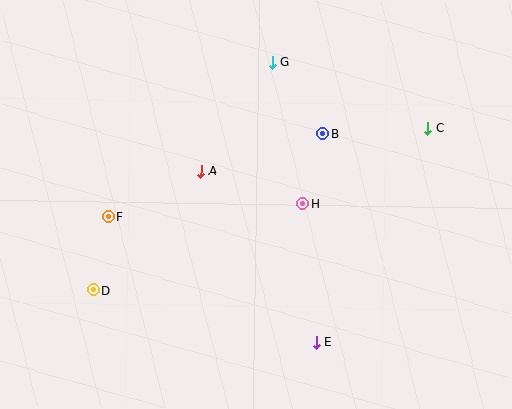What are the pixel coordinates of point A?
Point A is at (201, 171).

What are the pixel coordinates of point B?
Point B is at (323, 134).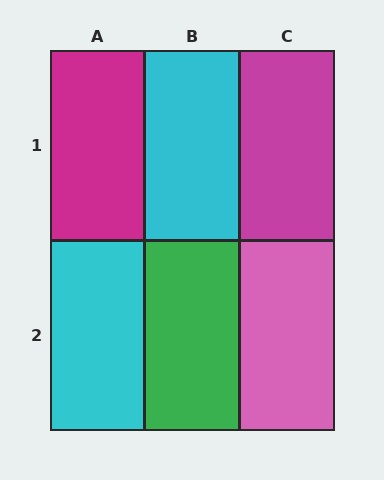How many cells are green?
1 cell is green.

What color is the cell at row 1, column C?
Magenta.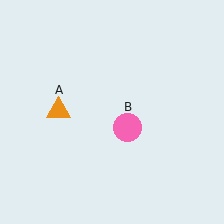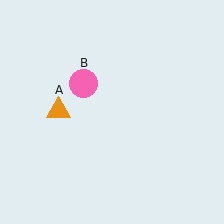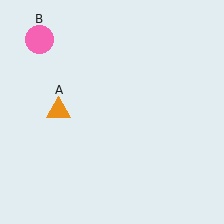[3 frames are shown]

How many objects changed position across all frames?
1 object changed position: pink circle (object B).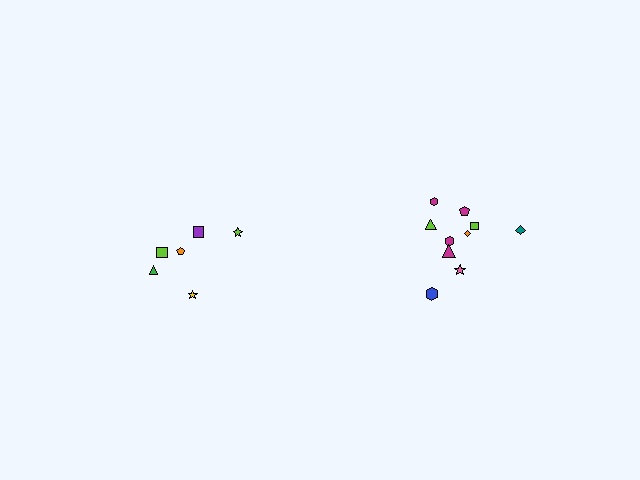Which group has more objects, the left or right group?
The right group.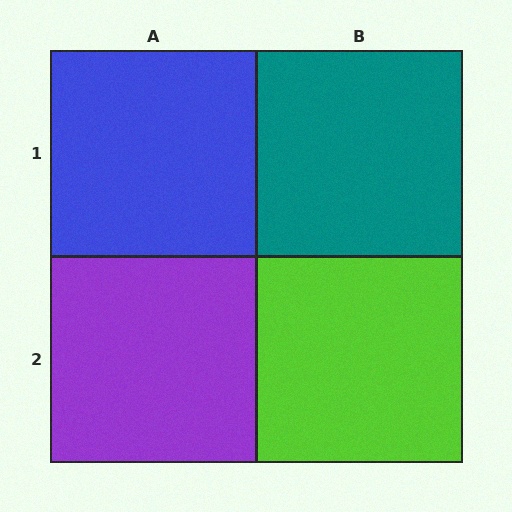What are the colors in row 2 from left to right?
Purple, lime.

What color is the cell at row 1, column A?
Blue.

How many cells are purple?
1 cell is purple.